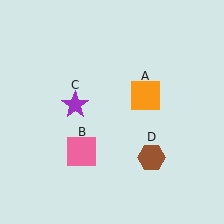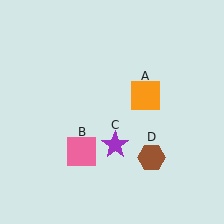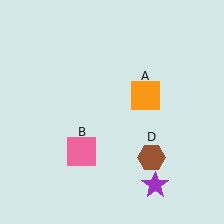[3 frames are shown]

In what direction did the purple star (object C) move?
The purple star (object C) moved down and to the right.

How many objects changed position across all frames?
1 object changed position: purple star (object C).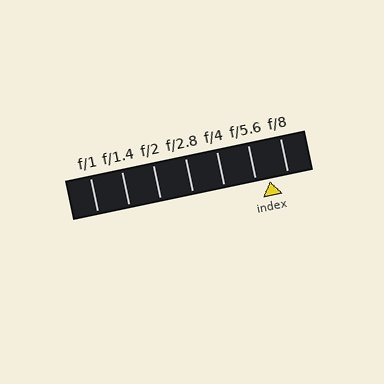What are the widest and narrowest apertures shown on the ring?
The widest aperture shown is f/1 and the narrowest is f/8.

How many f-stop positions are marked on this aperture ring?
There are 7 f-stop positions marked.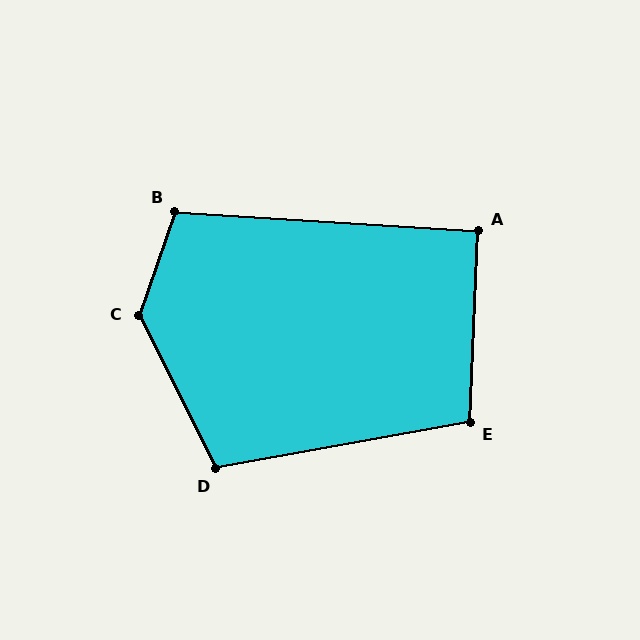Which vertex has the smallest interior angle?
A, at approximately 91 degrees.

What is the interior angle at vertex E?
Approximately 103 degrees (obtuse).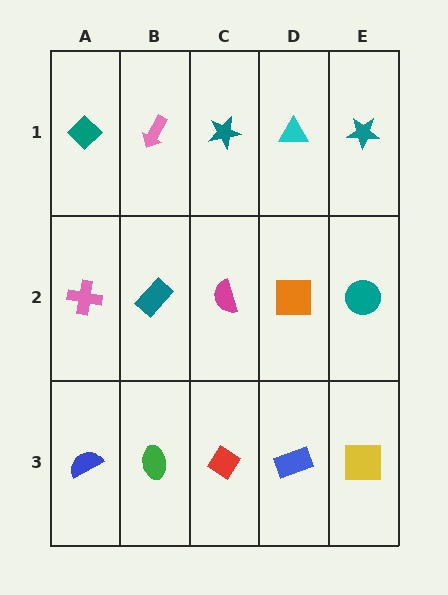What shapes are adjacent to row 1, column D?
An orange square (row 2, column D), a teal star (row 1, column C), a teal star (row 1, column E).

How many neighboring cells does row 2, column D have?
4.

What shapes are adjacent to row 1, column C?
A magenta semicircle (row 2, column C), a pink arrow (row 1, column B), a cyan triangle (row 1, column D).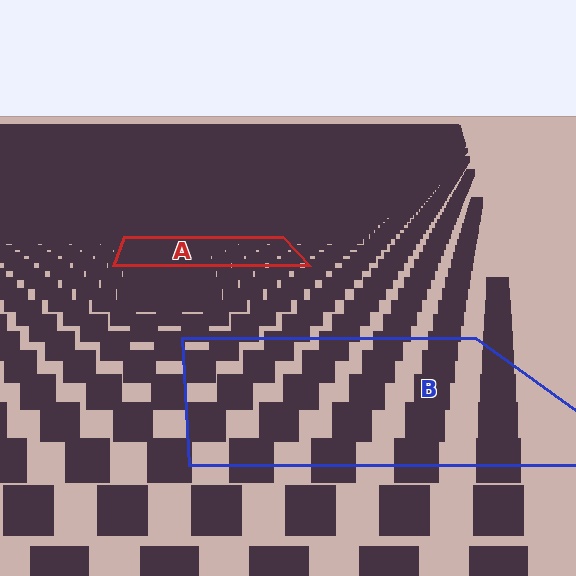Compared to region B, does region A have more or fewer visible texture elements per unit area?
Region A has more texture elements per unit area — they are packed more densely because it is farther away.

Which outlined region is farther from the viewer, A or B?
Region A is farther from the viewer — the texture elements inside it appear smaller and more densely packed.